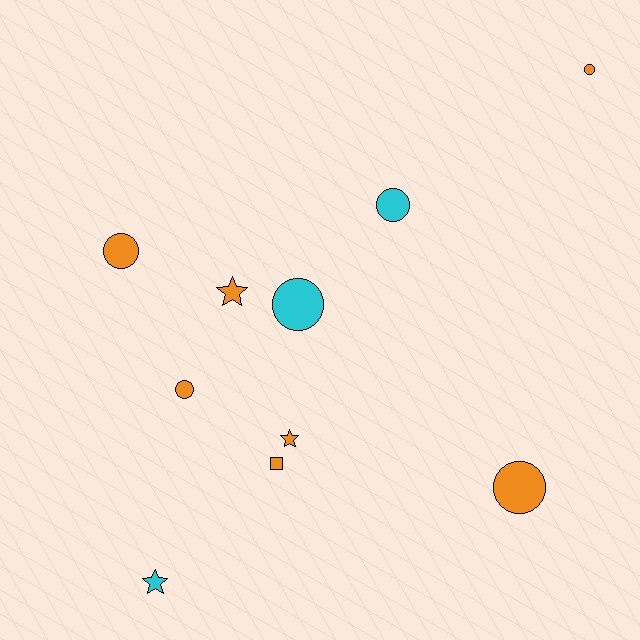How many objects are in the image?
There are 10 objects.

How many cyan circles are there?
There are 2 cyan circles.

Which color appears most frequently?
Orange, with 7 objects.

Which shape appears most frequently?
Circle, with 6 objects.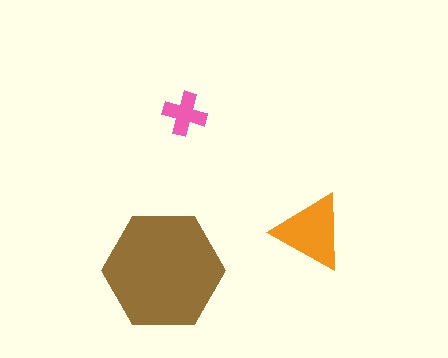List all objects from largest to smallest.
The brown hexagon, the orange triangle, the pink cross.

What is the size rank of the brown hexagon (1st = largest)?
1st.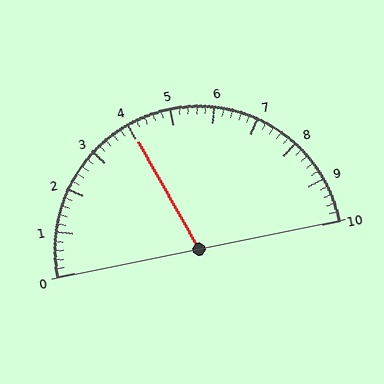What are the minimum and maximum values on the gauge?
The gauge ranges from 0 to 10.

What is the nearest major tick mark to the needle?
The nearest major tick mark is 4.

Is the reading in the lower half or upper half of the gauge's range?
The reading is in the lower half of the range (0 to 10).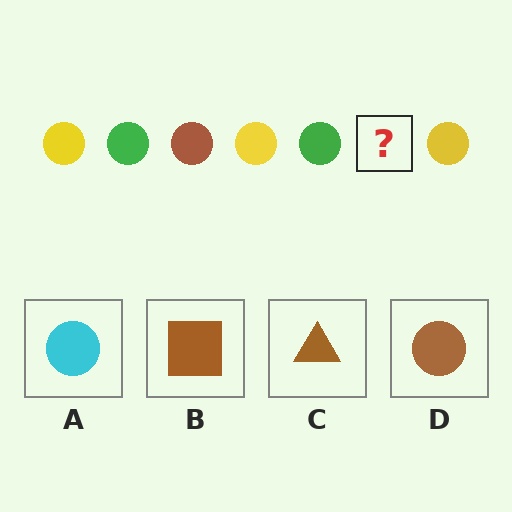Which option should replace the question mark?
Option D.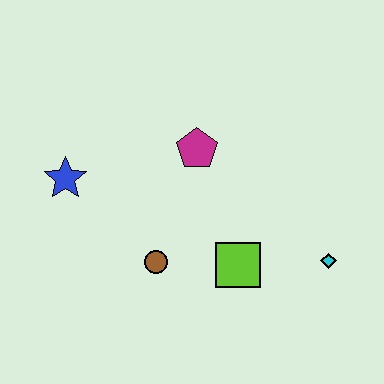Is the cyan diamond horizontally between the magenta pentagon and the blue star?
No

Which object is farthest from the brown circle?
The cyan diamond is farthest from the brown circle.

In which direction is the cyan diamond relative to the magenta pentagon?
The cyan diamond is to the right of the magenta pentagon.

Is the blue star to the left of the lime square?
Yes